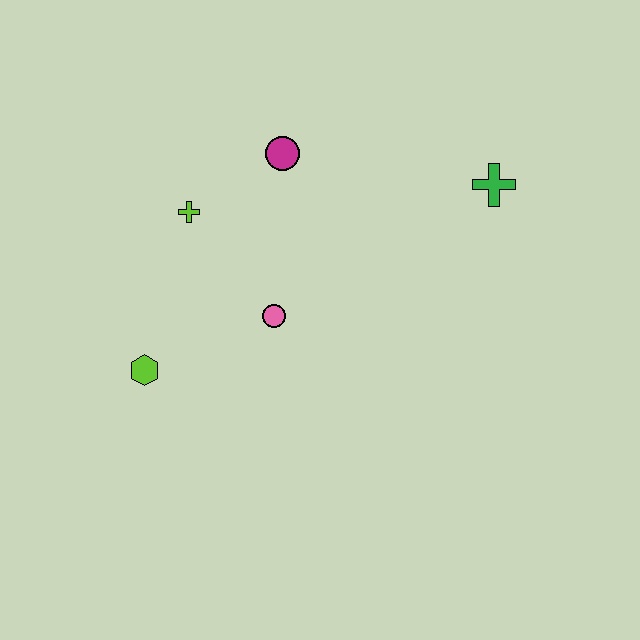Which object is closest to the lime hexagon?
The pink circle is closest to the lime hexagon.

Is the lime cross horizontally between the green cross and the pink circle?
No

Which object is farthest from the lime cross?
The green cross is farthest from the lime cross.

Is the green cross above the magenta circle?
No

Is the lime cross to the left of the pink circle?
Yes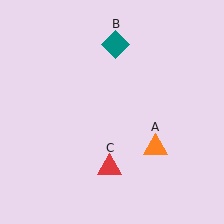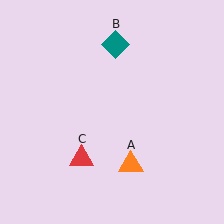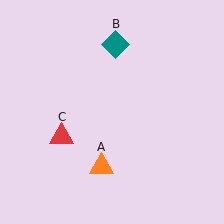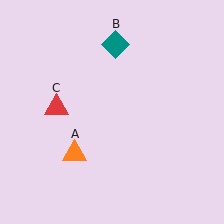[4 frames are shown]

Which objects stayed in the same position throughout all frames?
Teal diamond (object B) remained stationary.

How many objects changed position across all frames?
2 objects changed position: orange triangle (object A), red triangle (object C).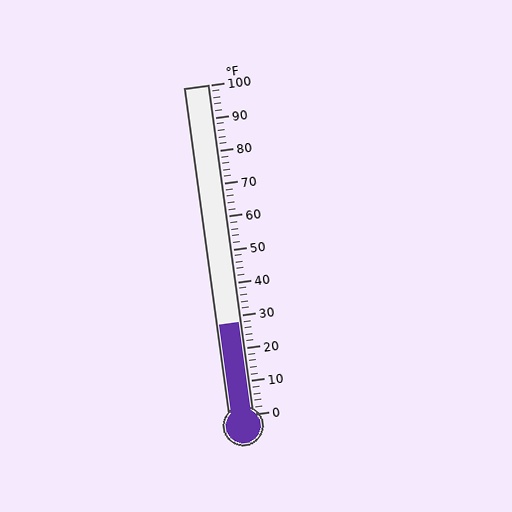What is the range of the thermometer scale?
The thermometer scale ranges from 0°F to 100°F.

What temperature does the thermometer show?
The thermometer shows approximately 28°F.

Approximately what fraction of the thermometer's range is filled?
The thermometer is filled to approximately 30% of its range.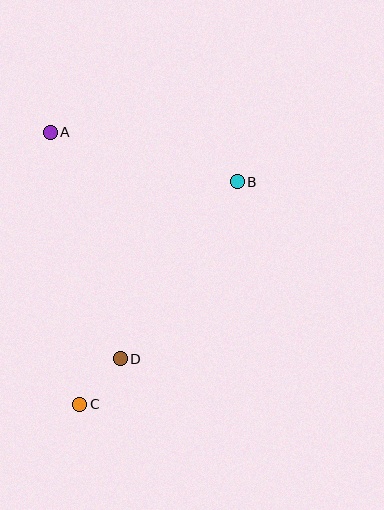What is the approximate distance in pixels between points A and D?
The distance between A and D is approximately 237 pixels.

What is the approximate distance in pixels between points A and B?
The distance between A and B is approximately 193 pixels.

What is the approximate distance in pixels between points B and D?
The distance between B and D is approximately 212 pixels.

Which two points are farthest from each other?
Points A and C are farthest from each other.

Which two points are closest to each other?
Points C and D are closest to each other.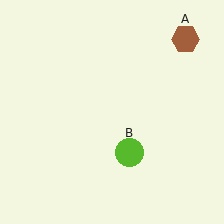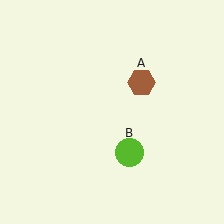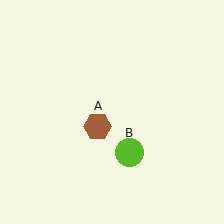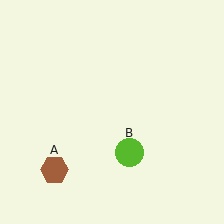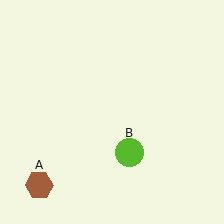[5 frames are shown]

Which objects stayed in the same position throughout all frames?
Lime circle (object B) remained stationary.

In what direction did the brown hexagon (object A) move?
The brown hexagon (object A) moved down and to the left.